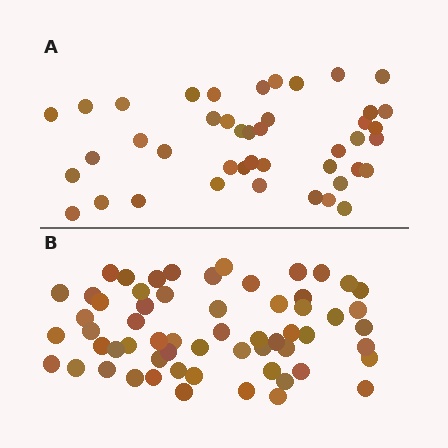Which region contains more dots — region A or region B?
Region B (the bottom region) has more dots.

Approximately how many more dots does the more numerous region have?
Region B has approximately 15 more dots than region A.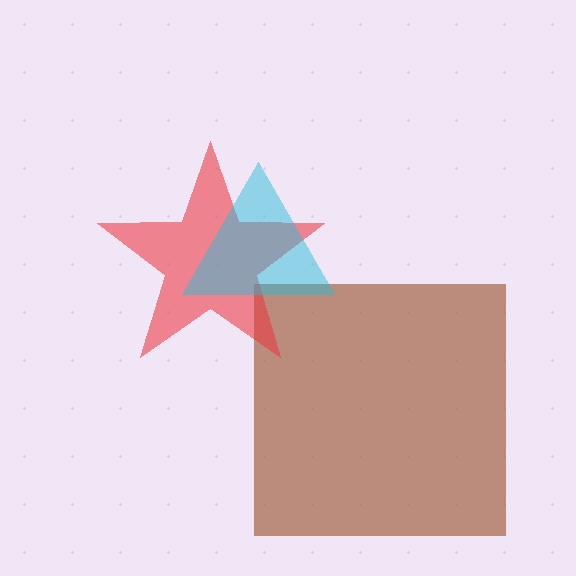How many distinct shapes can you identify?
There are 3 distinct shapes: a brown square, a red star, a cyan triangle.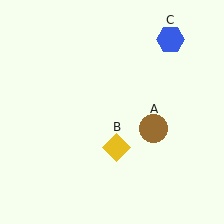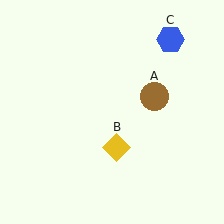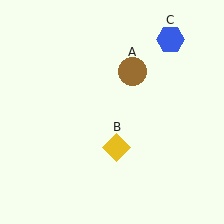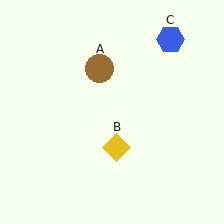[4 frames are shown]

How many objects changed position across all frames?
1 object changed position: brown circle (object A).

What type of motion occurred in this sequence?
The brown circle (object A) rotated counterclockwise around the center of the scene.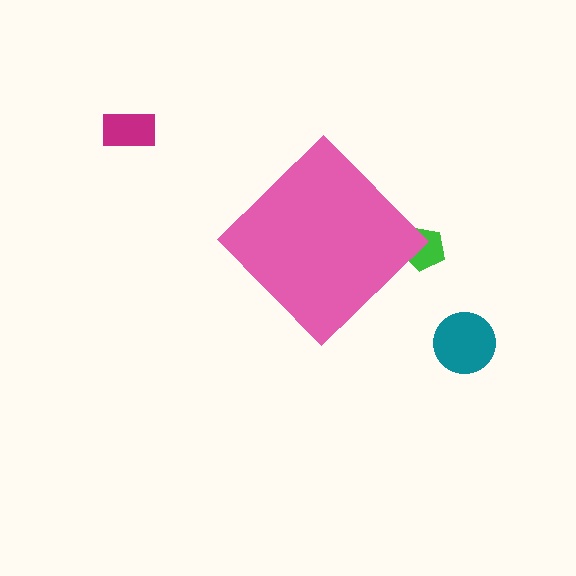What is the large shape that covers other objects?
A pink diamond.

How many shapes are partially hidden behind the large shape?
1 shape is partially hidden.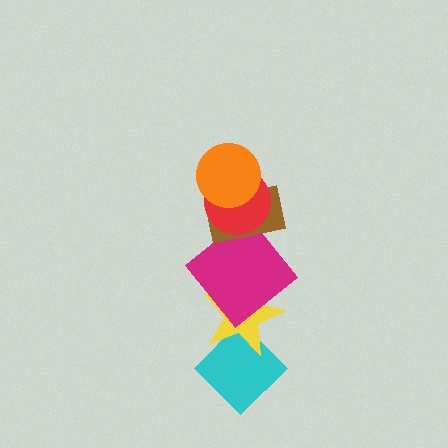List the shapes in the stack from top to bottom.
From top to bottom: the orange circle, the red circle, the brown rectangle, the magenta diamond, the yellow star, the cyan diamond.